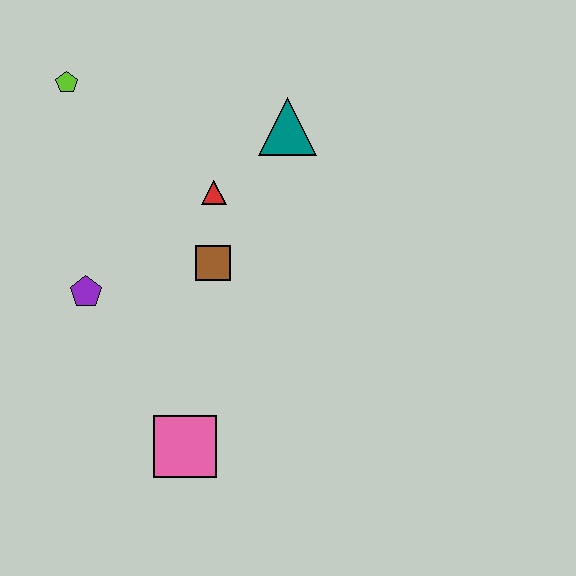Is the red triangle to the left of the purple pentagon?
No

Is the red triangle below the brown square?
No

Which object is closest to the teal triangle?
The red triangle is closest to the teal triangle.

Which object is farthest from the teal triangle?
The pink square is farthest from the teal triangle.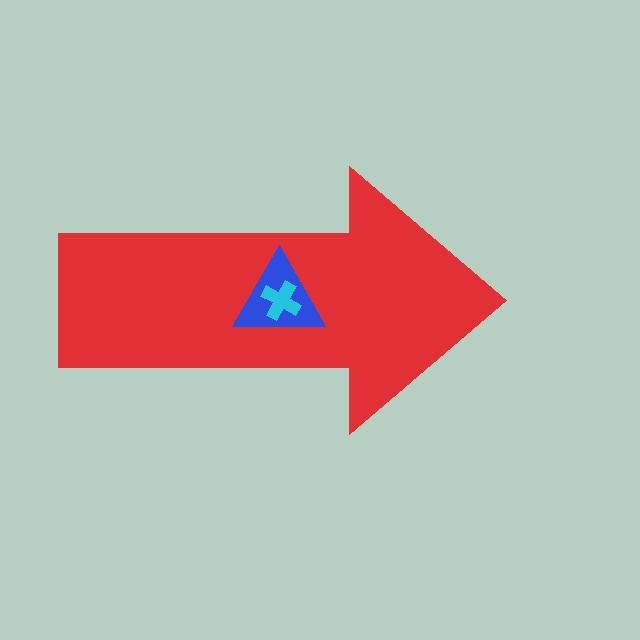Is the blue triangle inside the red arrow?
Yes.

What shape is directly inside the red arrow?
The blue triangle.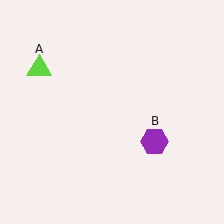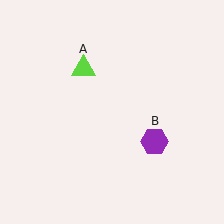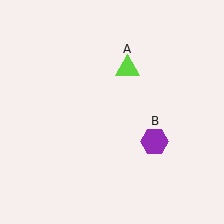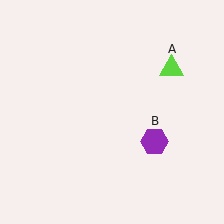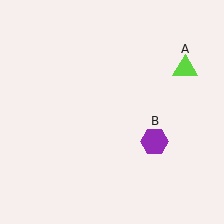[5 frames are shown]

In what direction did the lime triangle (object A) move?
The lime triangle (object A) moved right.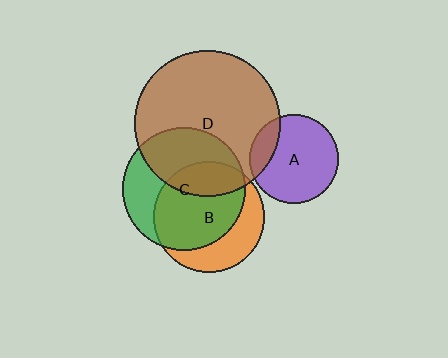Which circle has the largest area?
Circle D (brown).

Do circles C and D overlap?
Yes.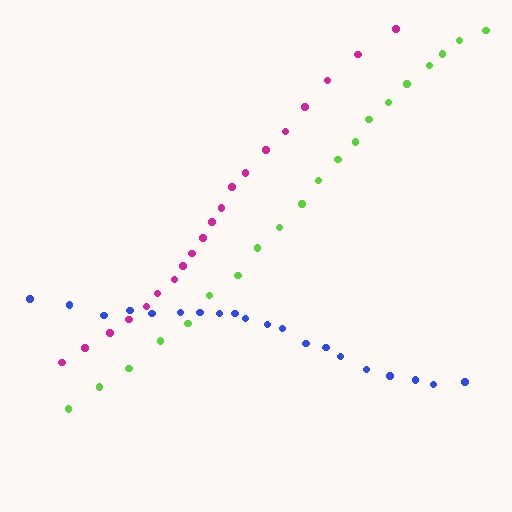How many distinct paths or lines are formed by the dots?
There are 3 distinct paths.